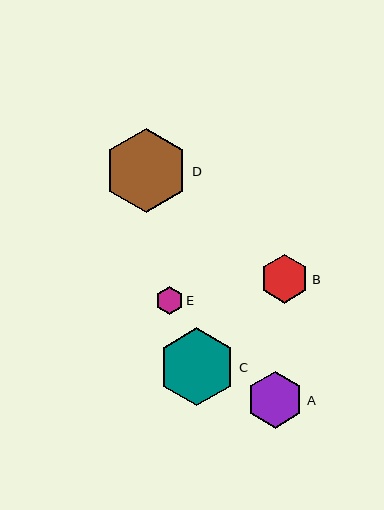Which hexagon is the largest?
Hexagon D is the largest with a size of approximately 85 pixels.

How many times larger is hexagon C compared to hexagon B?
Hexagon C is approximately 1.6 times the size of hexagon B.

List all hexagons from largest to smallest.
From largest to smallest: D, C, A, B, E.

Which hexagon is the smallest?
Hexagon E is the smallest with a size of approximately 28 pixels.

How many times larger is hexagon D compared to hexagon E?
Hexagon D is approximately 3.1 times the size of hexagon E.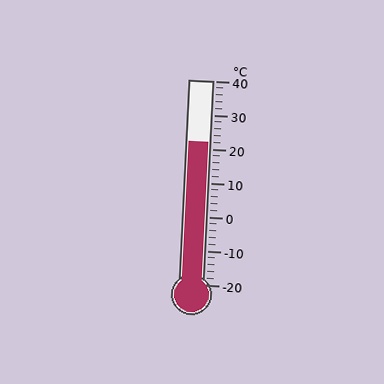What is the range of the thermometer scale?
The thermometer scale ranges from -20°C to 40°C.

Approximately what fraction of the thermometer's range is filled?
The thermometer is filled to approximately 70% of its range.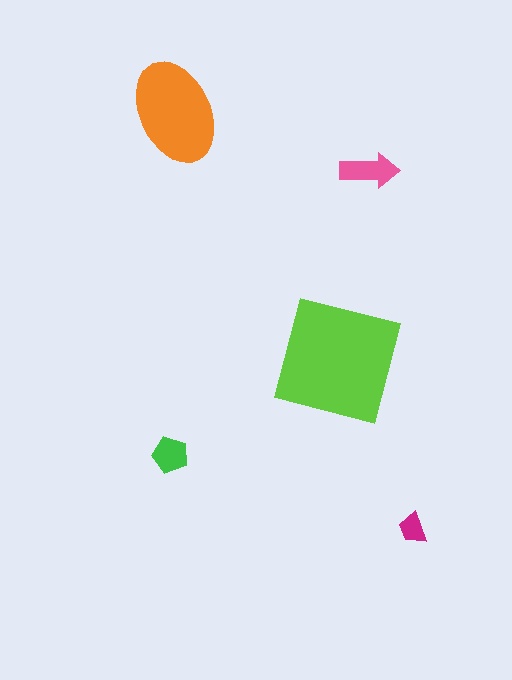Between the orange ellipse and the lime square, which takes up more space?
The lime square.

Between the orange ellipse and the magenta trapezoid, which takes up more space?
The orange ellipse.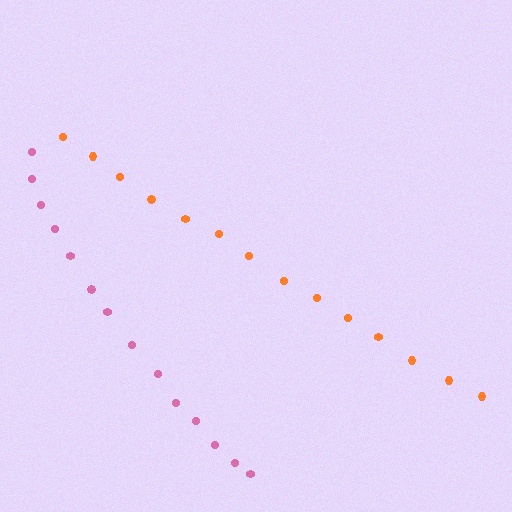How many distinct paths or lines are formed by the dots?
There are 2 distinct paths.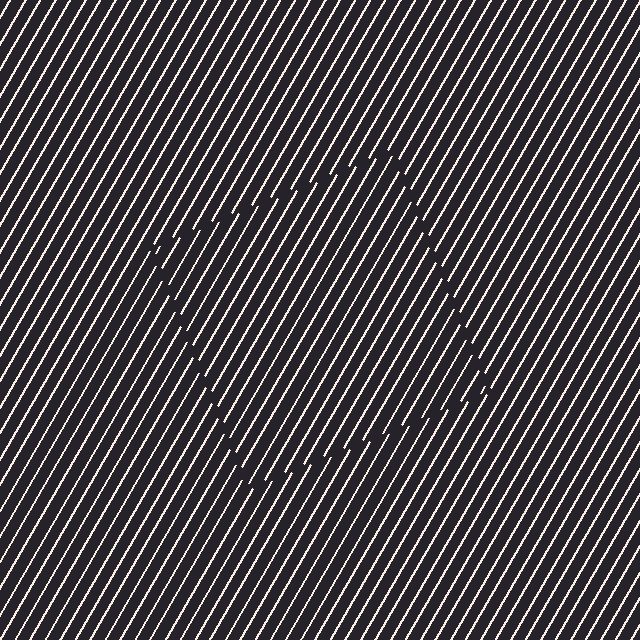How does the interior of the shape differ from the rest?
The interior of the shape contains the same grating, shifted by half a period — the contour is defined by the phase discontinuity where line-ends from the inner and outer gratings abut.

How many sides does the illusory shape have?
4 sides — the line-ends trace a square.